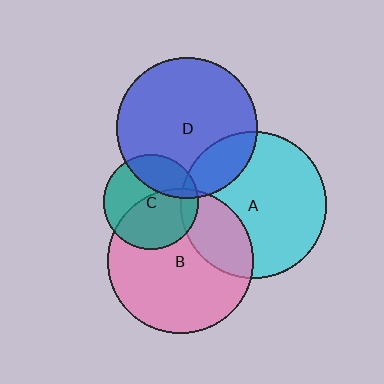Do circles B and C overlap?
Yes.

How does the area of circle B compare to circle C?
Approximately 2.4 times.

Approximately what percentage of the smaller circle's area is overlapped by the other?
Approximately 50%.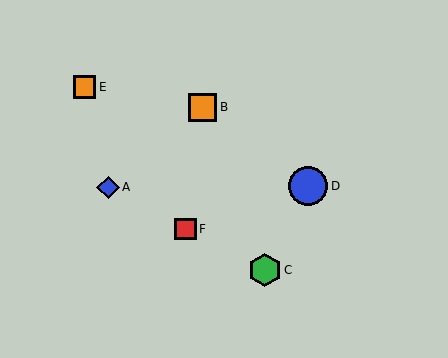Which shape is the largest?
The blue circle (labeled D) is the largest.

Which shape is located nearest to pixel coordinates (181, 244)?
The red square (labeled F) at (186, 229) is nearest to that location.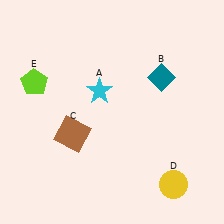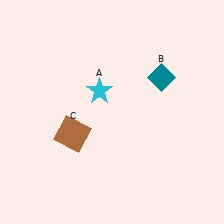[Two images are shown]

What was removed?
The yellow circle (D), the lime pentagon (E) were removed in Image 2.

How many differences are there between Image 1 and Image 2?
There are 2 differences between the two images.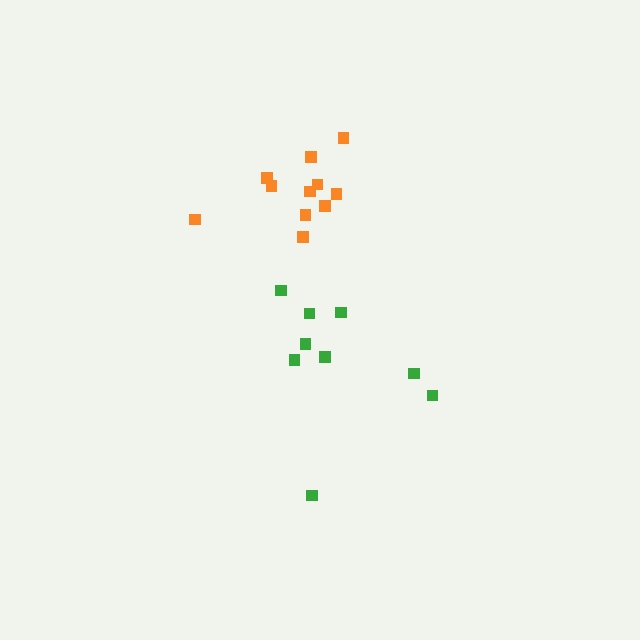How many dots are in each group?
Group 1: 11 dots, Group 2: 9 dots (20 total).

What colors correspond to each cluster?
The clusters are colored: orange, green.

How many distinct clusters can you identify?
There are 2 distinct clusters.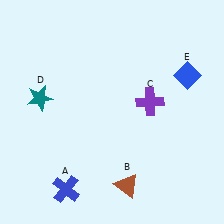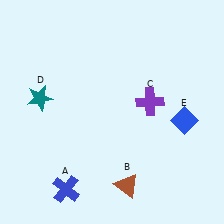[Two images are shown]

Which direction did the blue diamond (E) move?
The blue diamond (E) moved down.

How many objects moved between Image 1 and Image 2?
1 object moved between the two images.